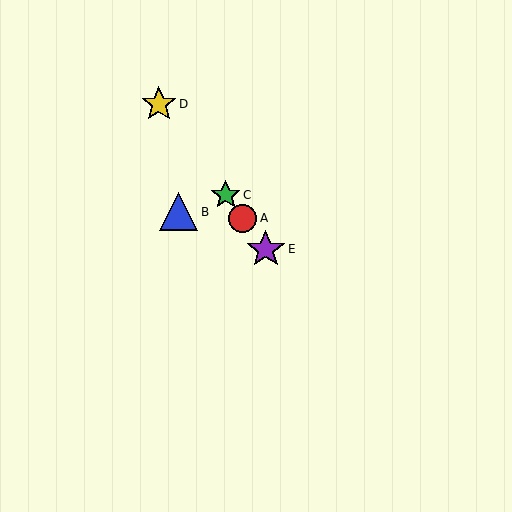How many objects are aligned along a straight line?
4 objects (A, C, D, E) are aligned along a straight line.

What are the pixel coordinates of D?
Object D is at (159, 104).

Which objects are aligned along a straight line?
Objects A, C, D, E are aligned along a straight line.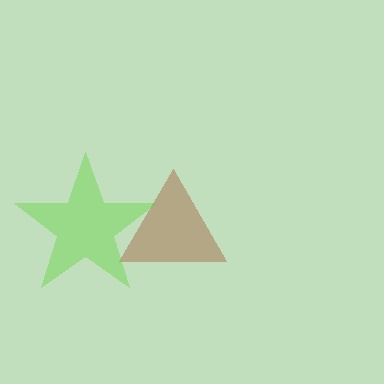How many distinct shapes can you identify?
There are 2 distinct shapes: a brown triangle, a lime star.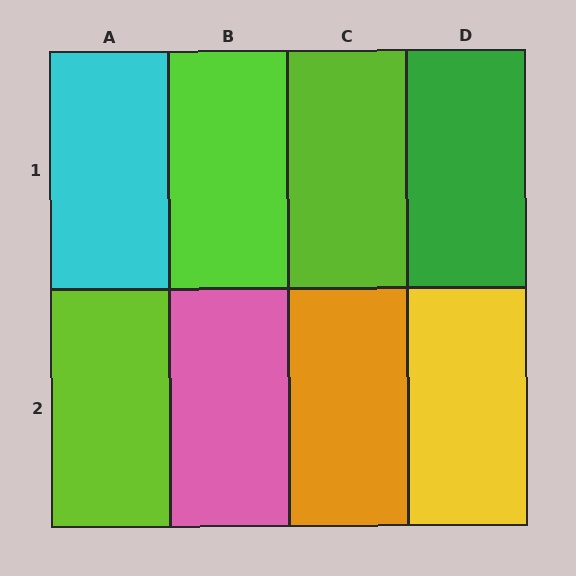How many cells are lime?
3 cells are lime.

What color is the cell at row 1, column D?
Green.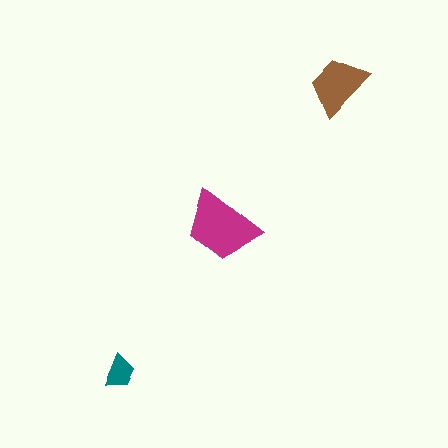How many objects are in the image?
There are 3 objects in the image.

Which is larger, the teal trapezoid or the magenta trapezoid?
The magenta one.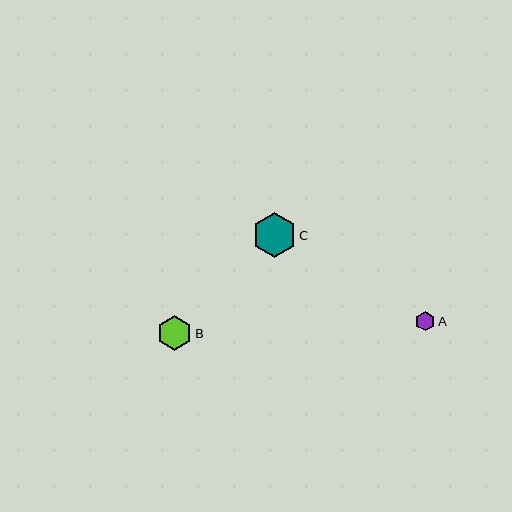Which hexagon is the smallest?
Hexagon A is the smallest with a size of approximately 19 pixels.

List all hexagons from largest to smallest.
From largest to smallest: C, B, A.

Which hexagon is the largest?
Hexagon C is the largest with a size of approximately 44 pixels.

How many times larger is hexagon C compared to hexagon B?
Hexagon C is approximately 1.3 times the size of hexagon B.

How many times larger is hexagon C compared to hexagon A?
Hexagon C is approximately 2.3 times the size of hexagon A.